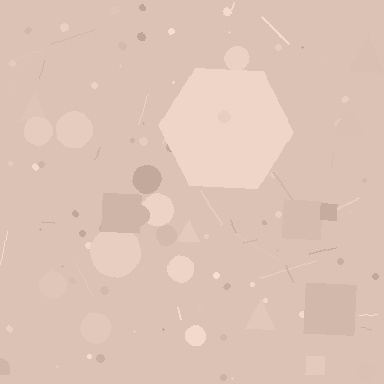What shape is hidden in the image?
A hexagon is hidden in the image.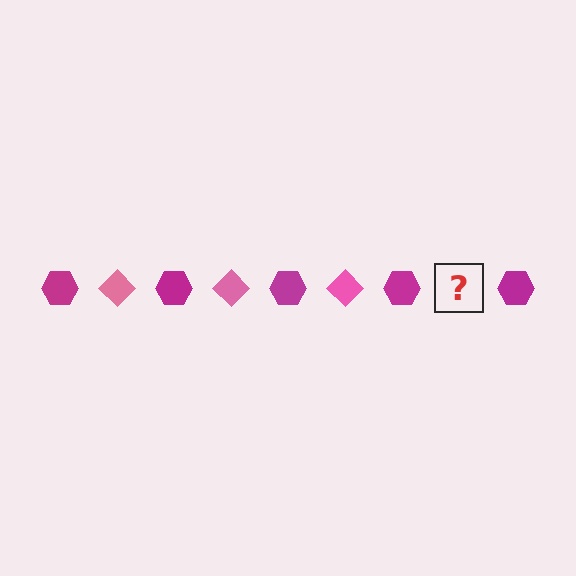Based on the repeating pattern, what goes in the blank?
The blank should be a pink diamond.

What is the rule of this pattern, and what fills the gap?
The rule is that the pattern alternates between magenta hexagon and pink diamond. The gap should be filled with a pink diamond.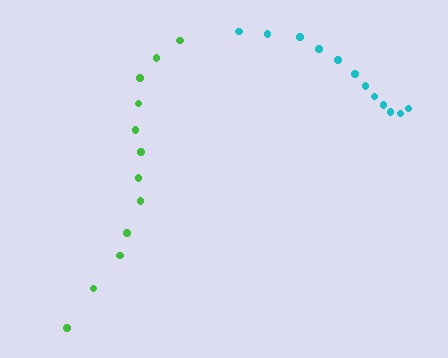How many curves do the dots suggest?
There are 2 distinct paths.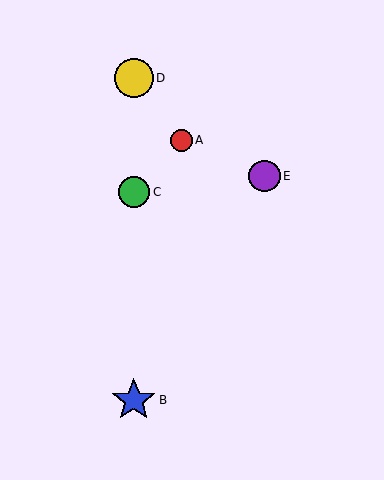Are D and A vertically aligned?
No, D is at x≈134 and A is at x≈181.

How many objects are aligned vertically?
3 objects (B, C, D) are aligned vertically.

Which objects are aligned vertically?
Objects B, C, D are aligned vertically.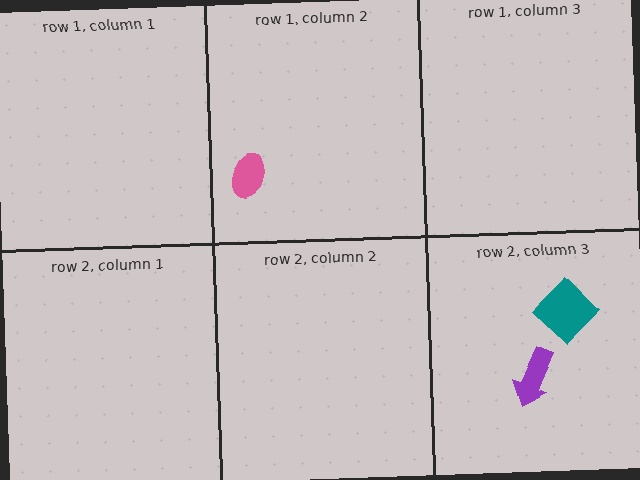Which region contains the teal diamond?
The row 2, column 3 region.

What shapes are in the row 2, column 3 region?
The purple arrow, the teal diamond.